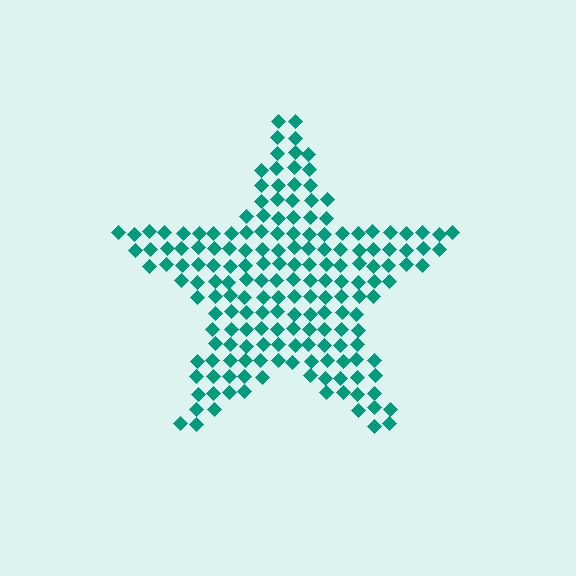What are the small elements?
The small elements are diamonds.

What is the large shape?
The large shape is a star.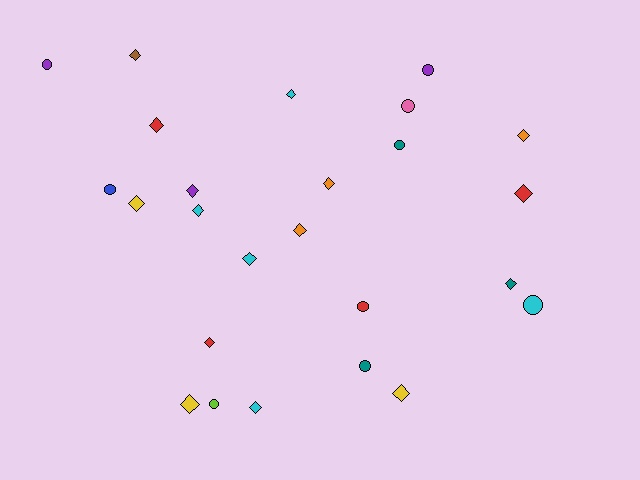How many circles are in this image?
There are 9 circles.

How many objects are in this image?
There are 25 objects.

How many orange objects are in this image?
There are 3 orange objects.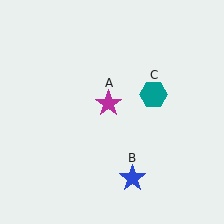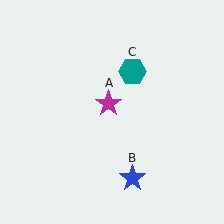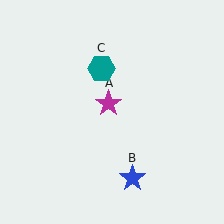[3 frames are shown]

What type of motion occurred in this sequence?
The teal hexagon (object C) rotated counterclockwise around the center of the scene.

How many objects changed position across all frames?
1 object changed position: teal hexagon (object C).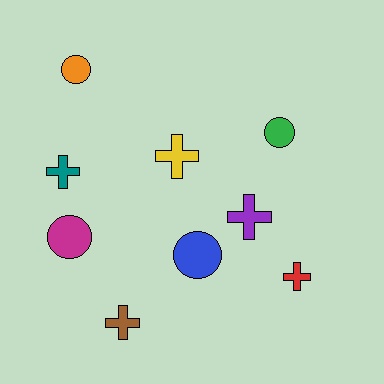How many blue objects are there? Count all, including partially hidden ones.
There is 1 blue object.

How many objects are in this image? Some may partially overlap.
There are 9 objects.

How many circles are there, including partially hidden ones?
There are 4 circles.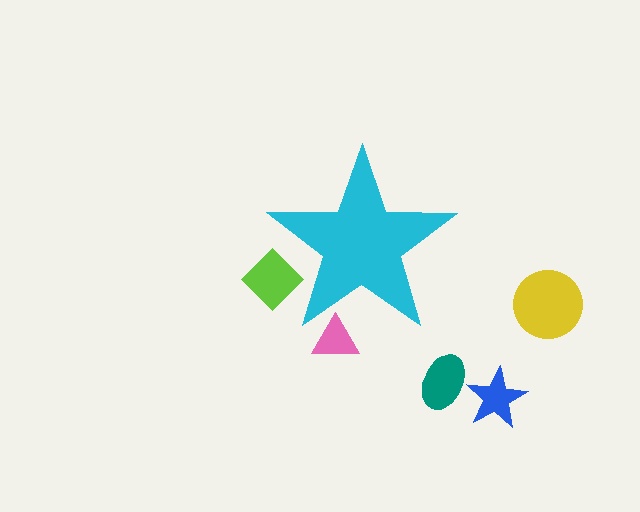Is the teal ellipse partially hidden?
No, the teal ellipse is fully visible.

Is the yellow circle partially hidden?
No, the yellow circle is fully visible.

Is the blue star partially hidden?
No, the blue star is fully visible.